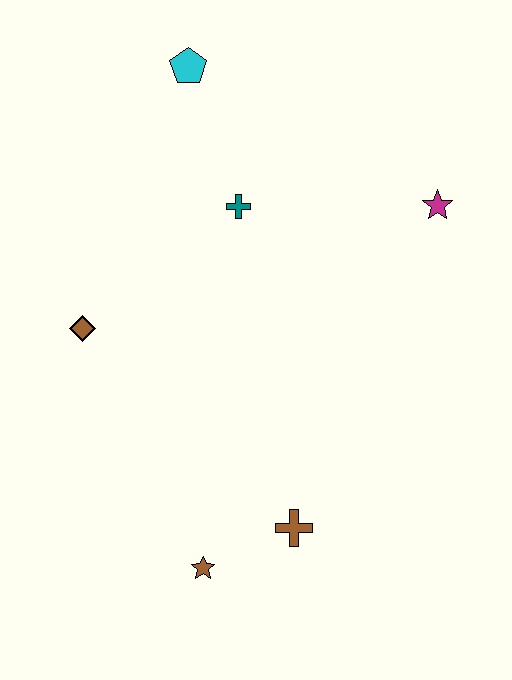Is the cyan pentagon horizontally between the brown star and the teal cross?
No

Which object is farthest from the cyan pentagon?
The brown star is farthest from the cyan pentagon.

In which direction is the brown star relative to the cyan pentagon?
The brown star is below the cyan pentagon.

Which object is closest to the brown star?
The brown cross is closest to the brown star.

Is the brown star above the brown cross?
No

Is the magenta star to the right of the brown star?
Yes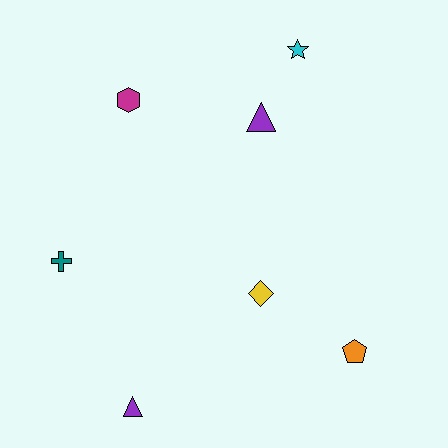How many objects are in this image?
There are 7 objects.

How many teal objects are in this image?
There is 1 teal object.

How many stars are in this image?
There is 1 star.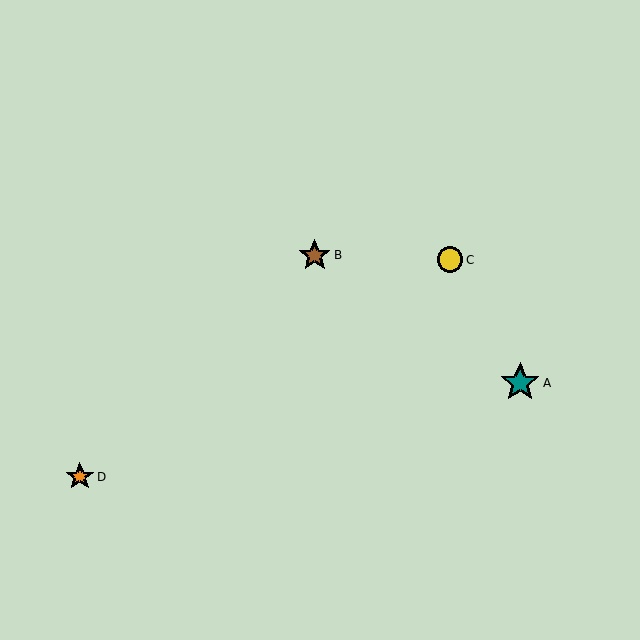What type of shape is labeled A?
Shape A is a teal star.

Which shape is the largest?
The teal star (labeled A) is the largest.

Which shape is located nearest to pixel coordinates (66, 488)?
The orange star (labeled D) at (80, 477) is nearest to that location.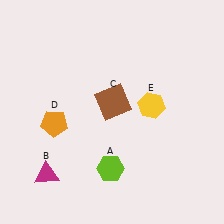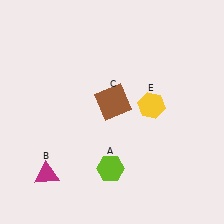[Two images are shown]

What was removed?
The orange pentagon (D) was removed in Image 2.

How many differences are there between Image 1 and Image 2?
There is 1 difference between the two images.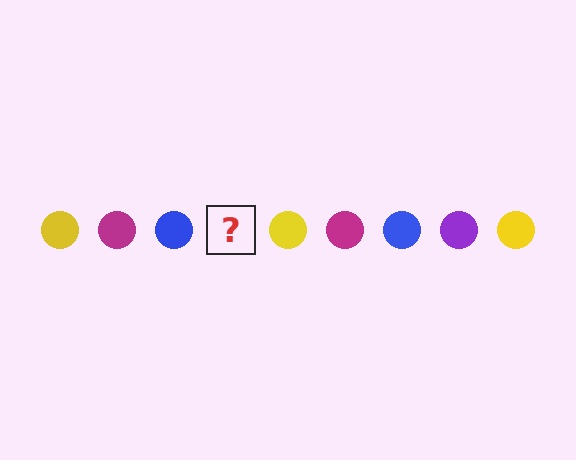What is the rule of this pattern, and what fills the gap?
The rule is that the pattern cycles through yellow, magenta, blue, purple circles. The gap should be filled with a purple circle.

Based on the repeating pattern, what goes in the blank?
The blank should be a purple circle.